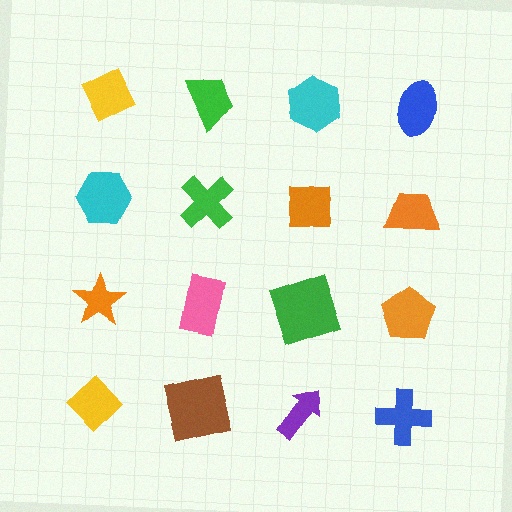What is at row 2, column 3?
An orange square.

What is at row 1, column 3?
A cyan hexagon.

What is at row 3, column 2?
A pink rectangle.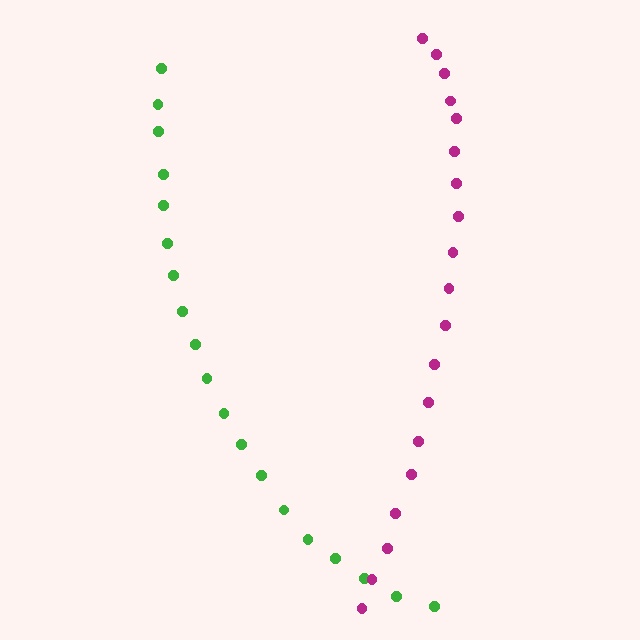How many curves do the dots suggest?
There are 2 distinct paths.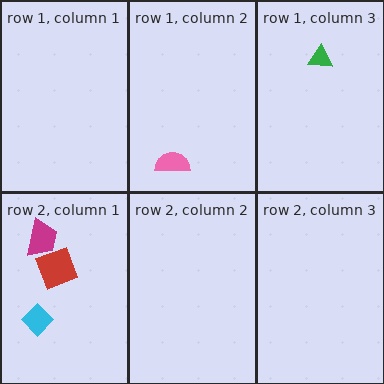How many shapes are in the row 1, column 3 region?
1.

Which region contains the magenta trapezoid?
The row 2, column 1 region.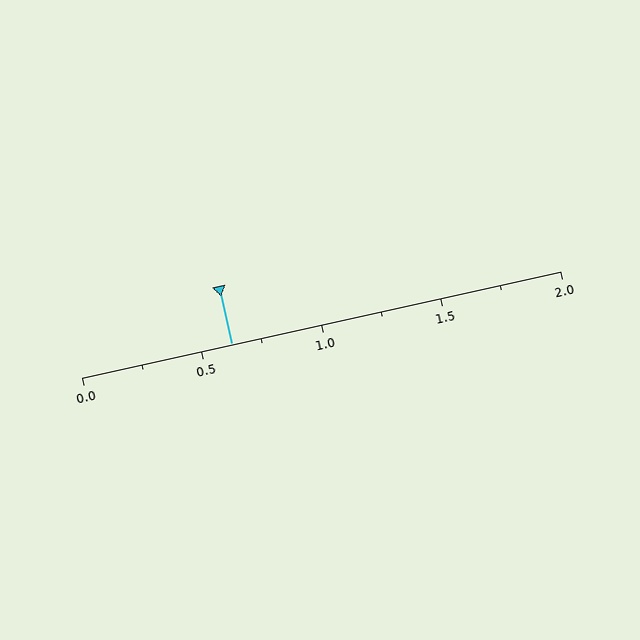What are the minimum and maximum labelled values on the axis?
The axis runs from 0.0 to 2.0.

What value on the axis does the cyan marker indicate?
The marker indicates approximately 0.62.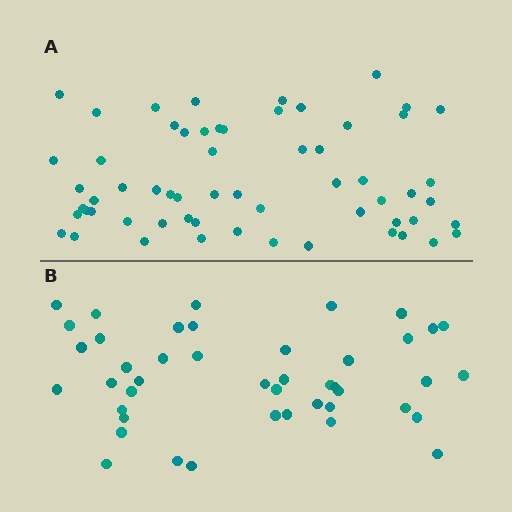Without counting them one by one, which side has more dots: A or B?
Region A (the top region) has more dots.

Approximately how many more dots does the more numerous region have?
Region A has approximately 15 more dots than region B.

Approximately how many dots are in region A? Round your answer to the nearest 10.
About 60 dots.